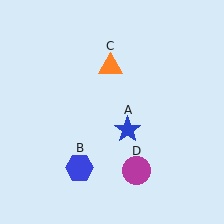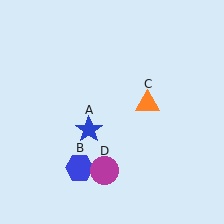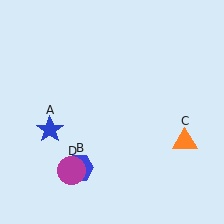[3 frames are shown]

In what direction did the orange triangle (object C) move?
The orange triangle (object C) moved down and to the right.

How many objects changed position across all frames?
3 objects changed position: blue star (object A), orange triangle (object C), magenta circle (object D).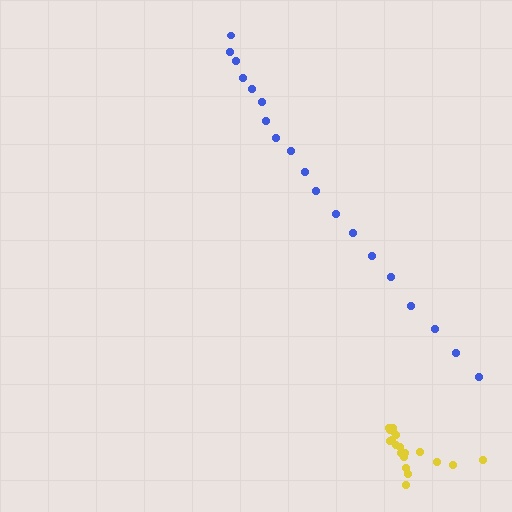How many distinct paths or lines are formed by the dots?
There are 2 distinct paths.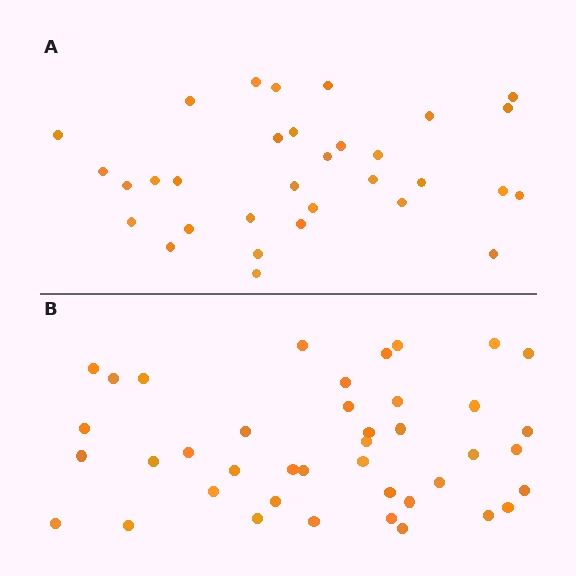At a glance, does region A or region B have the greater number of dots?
Region B (the bottom region) has more dots.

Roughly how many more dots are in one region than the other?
Region B has roughly 8 or so more dots than region A.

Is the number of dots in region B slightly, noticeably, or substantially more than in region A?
Region B has noticeably more, but not dramatically so. The ratio is roughly 1.3 to 1.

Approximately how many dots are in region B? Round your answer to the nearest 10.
About 40 dots. (The exact count is 41, which rounds to 40.)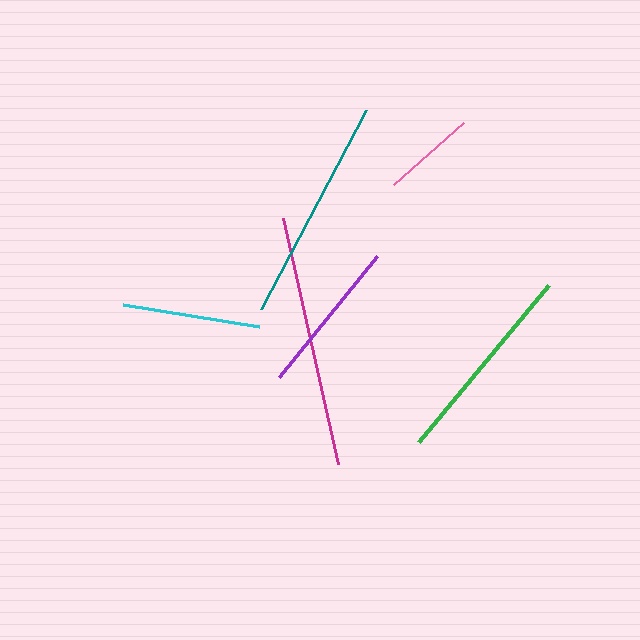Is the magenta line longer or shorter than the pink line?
The magenta line is longer than the pink line.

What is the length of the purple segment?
The purple segment is approximately 156 pixels long.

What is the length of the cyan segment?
The cyan segment is approximately 139 pixels long.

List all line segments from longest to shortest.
From longest to shortest: magenta, teal, green, purple, cyan, pink.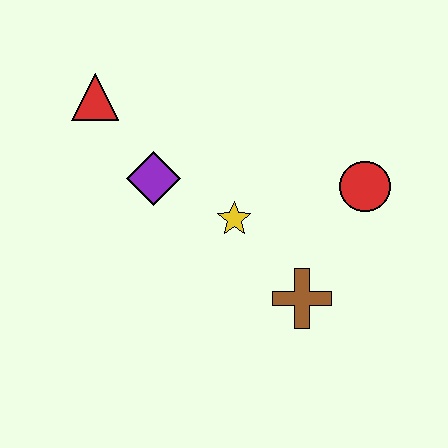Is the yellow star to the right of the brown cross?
No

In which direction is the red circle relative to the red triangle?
The red circle is to the right of the red triangle.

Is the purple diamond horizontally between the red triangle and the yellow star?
Yes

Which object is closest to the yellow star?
The purple diamond is closest to the yellow star.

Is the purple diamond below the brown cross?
No